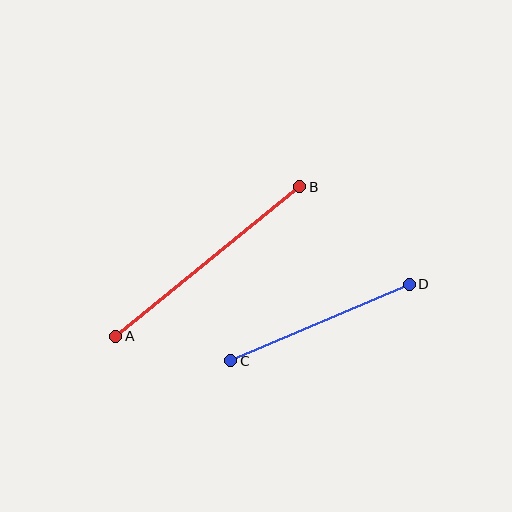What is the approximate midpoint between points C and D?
The midpoint is at approximately (320, 323) pixels.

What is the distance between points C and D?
The distance is approximately 194 pixels.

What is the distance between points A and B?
The distance is approximately 237 pixels.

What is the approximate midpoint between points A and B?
The midpoint is at approximately (208, 262) pixels.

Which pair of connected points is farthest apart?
Points A and B are farthest apart.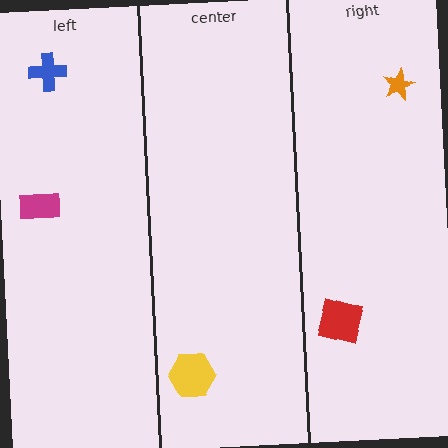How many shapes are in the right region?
2.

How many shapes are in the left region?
2.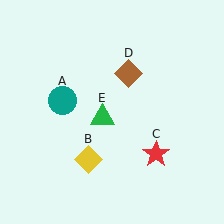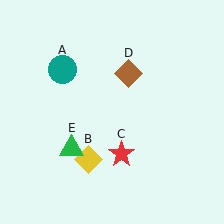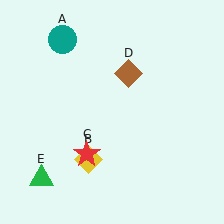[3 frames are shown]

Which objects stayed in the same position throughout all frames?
Yellow diamond (object B) and brown diamond (object D) remained stationary.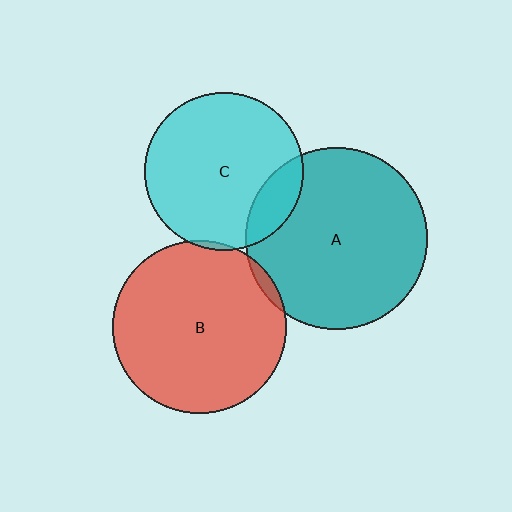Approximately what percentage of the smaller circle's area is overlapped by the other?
Approximately 15%.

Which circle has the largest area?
Circle A (teal).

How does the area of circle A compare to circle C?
Approximately 1.3 times.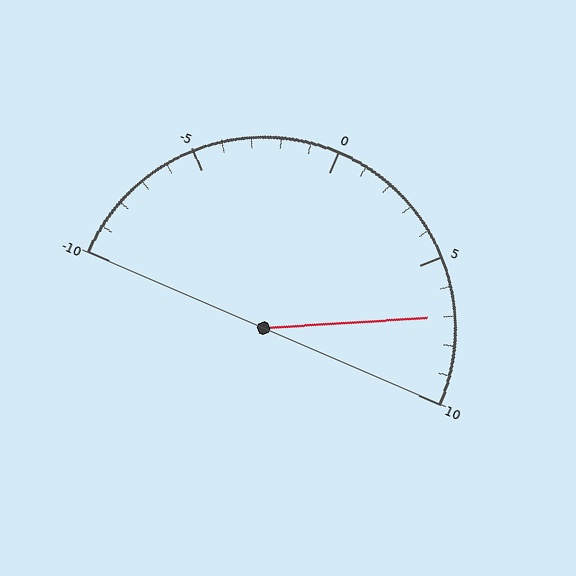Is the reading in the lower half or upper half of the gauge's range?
The reading is in the upper half of the range (-10 to 10).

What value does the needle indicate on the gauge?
The needle indicates approximately 7.